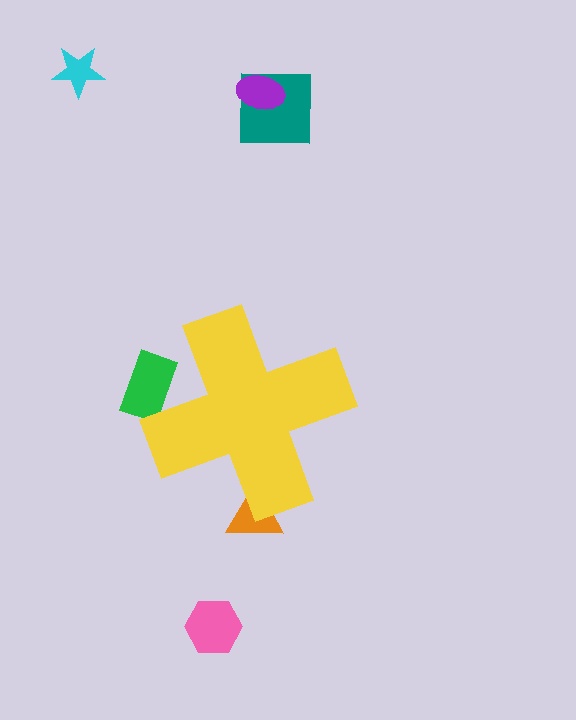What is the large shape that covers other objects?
A yellow cross.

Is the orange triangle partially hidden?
Yes, the orange triangle is partially hidden behind the yellow cross.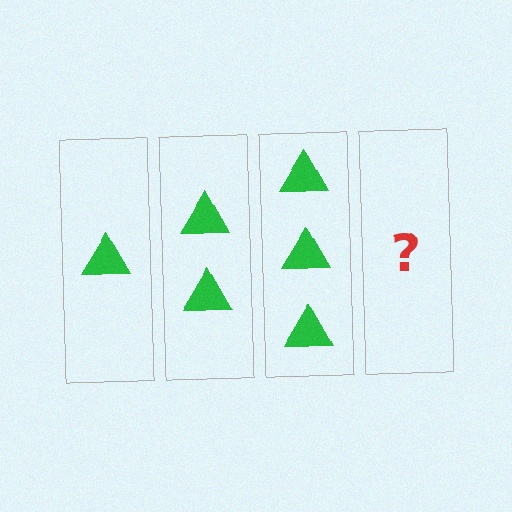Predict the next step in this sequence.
The next step is 4 triangles.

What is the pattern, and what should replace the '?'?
The pattern is that each step adds one more triangle. The '?' should be 4 triangles.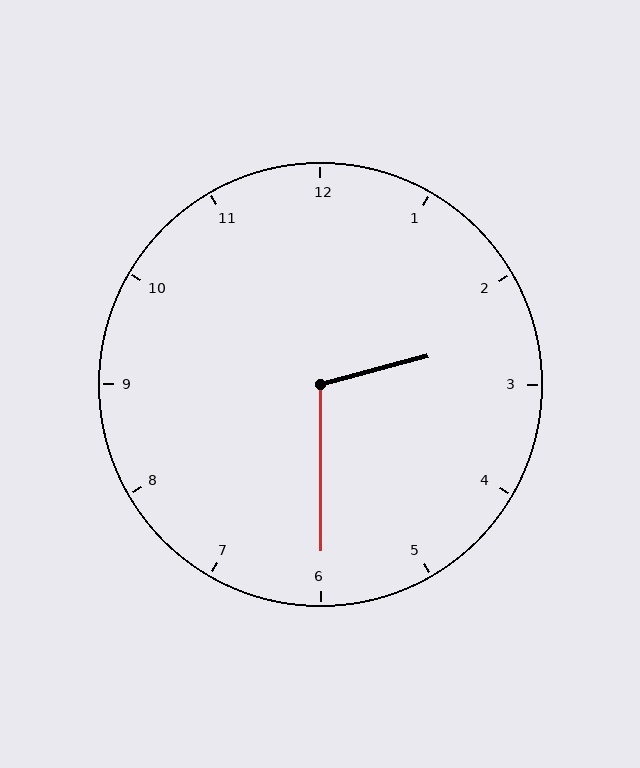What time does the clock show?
2:30.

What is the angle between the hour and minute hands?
Approximately 105 degrees.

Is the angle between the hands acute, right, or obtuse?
It is obtuse.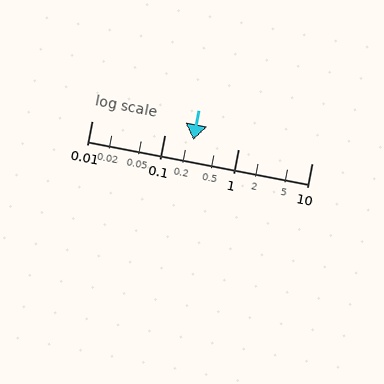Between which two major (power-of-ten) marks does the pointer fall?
The pointer is between 0.1 and 1.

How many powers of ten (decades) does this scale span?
The scale spans 3 decades, from 0.01 to 10.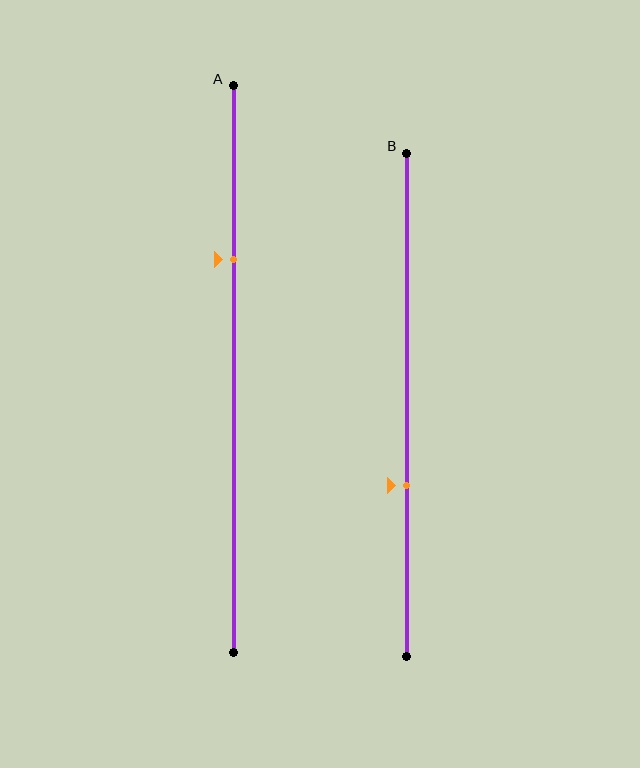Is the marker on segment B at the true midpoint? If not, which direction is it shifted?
No, the marker on segment B is shifted downward by about 16% of the segment length.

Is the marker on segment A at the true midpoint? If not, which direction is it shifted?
No, the marker on segment A is shifted upward by about 19% of the segment length.